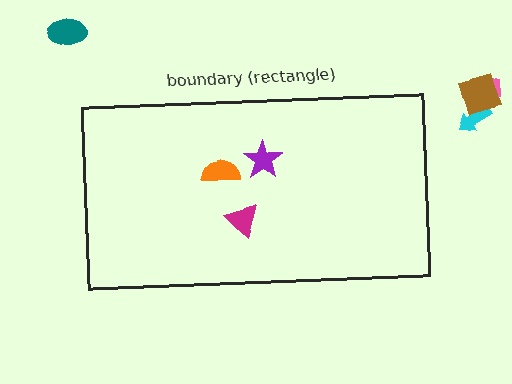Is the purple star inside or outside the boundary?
Inside.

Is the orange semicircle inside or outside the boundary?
Inside.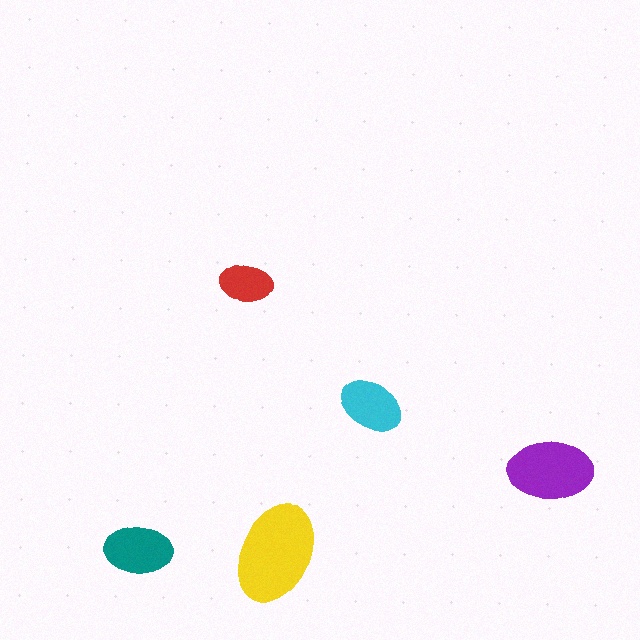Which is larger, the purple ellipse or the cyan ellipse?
The purple one.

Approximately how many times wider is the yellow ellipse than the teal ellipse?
About 1.5 times wider.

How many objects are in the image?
There are 5 objects in the image.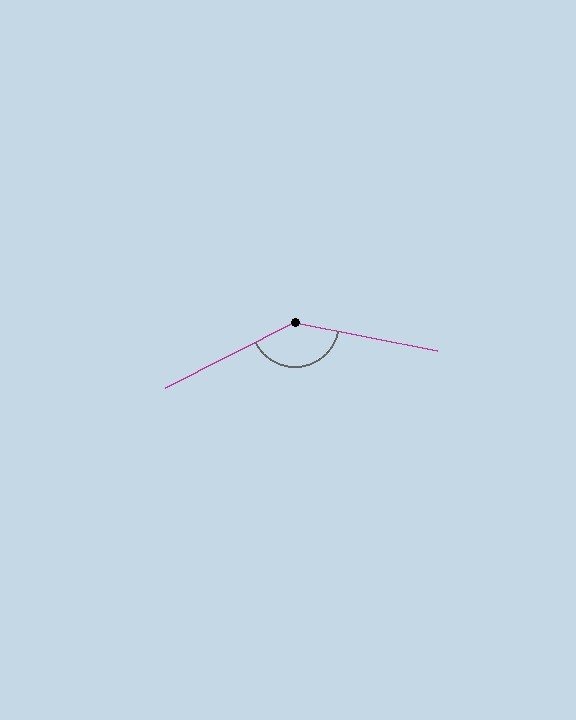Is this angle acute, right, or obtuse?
It is obtuse.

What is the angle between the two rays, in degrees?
Approximately 142 degrees.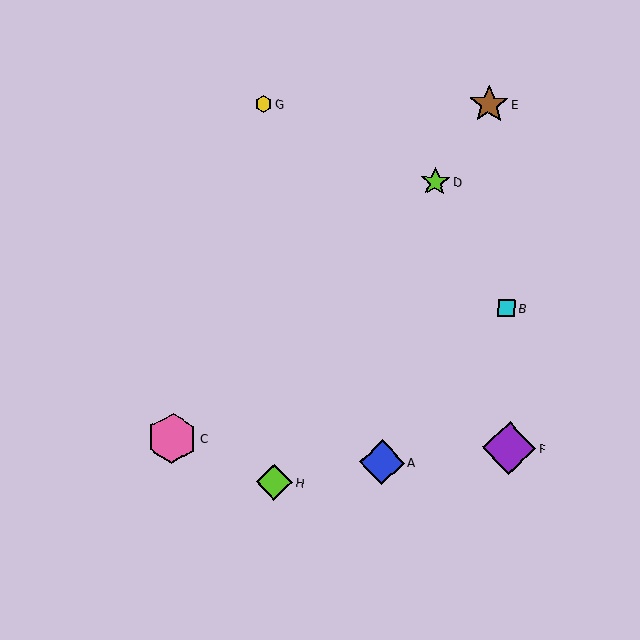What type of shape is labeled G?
Shape G is a yellow hexagon.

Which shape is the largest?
The purple diamond (labeled F) is the largest.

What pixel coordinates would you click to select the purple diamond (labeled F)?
Click at (509, 448) to select the purple diamond F.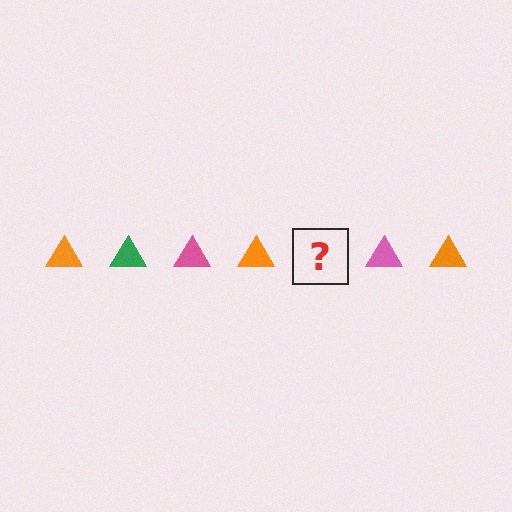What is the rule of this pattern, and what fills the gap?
The rule is that the pattern cycles through orange, green, pink triangles. The gap should be filled with a green triangle.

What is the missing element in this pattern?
The missing element is a green triangle.